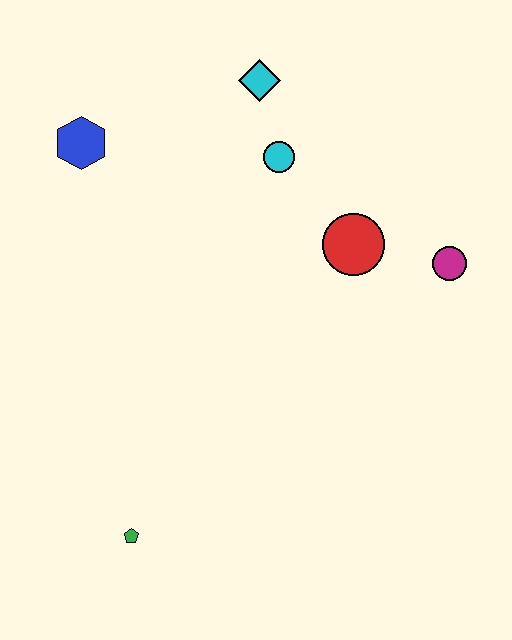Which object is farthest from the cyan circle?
The green pentagon is farthest from the cyan circle.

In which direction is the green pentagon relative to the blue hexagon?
The green pentagon is below the blue hexagon.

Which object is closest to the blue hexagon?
The cyan diamond is closest to the blue hexagon.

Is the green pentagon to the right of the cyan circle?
No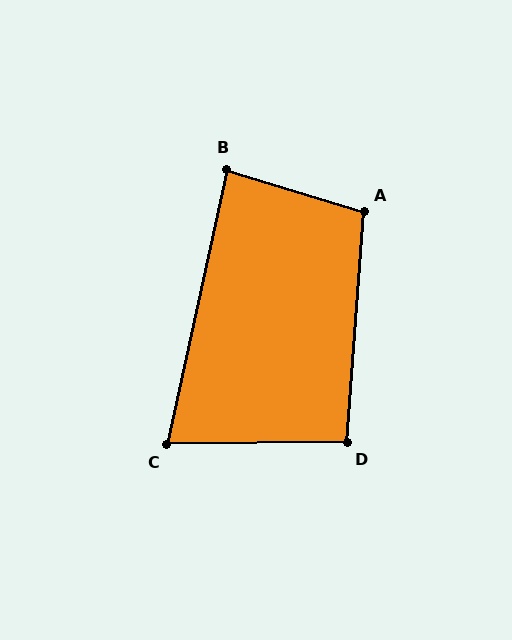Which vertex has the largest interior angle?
A, at approximately 103 degrees.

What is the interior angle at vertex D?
Approximately 95 degrees (approximately right).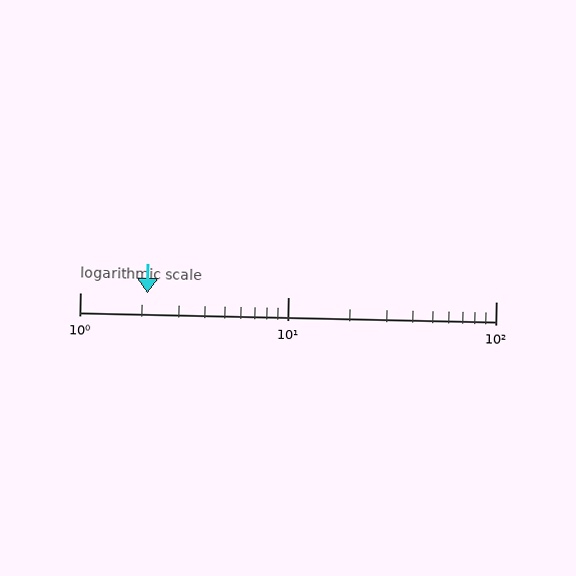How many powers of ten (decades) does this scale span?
The scale spans 2 decades, from 1 to 100.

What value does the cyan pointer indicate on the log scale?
The pointer indicates approximately 2.1.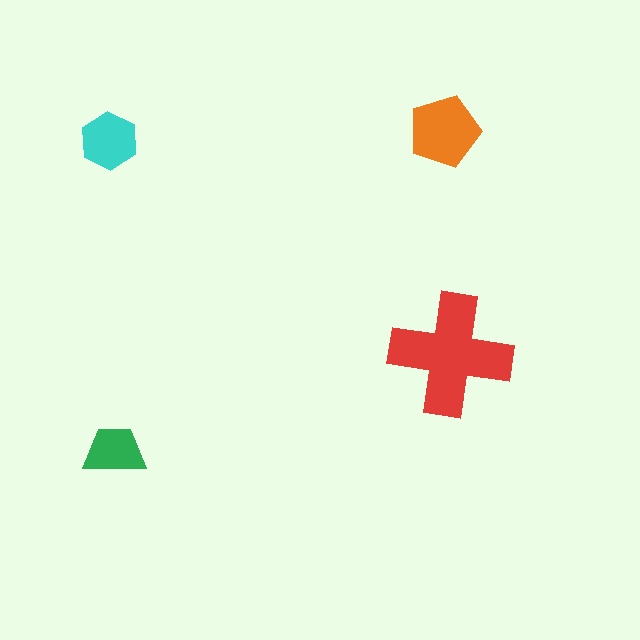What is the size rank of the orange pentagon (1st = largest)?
2nd.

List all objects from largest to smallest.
The red cross, the orange pentagon, the cyan hexagon, the green trapezoid.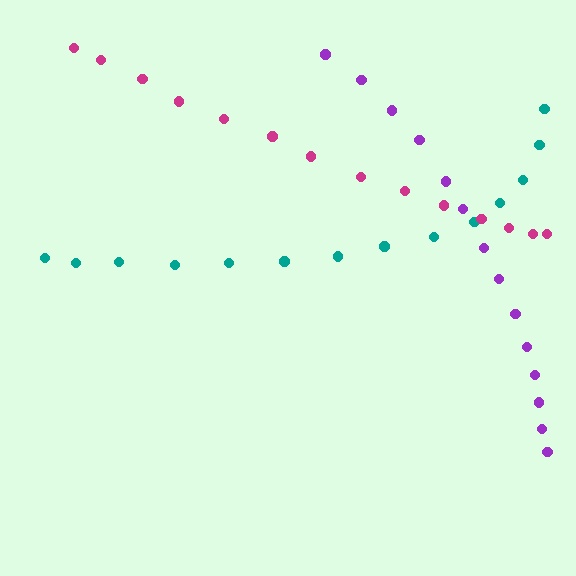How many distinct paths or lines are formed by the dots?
There are 3 distinct paths.